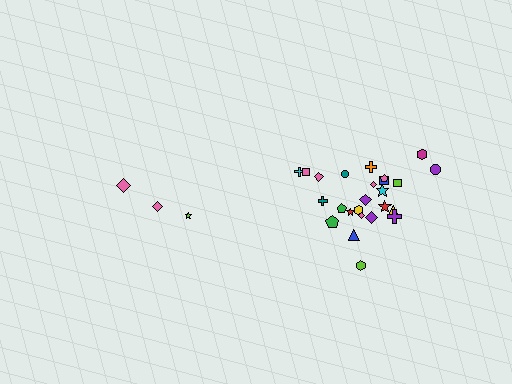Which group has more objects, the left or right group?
The right group.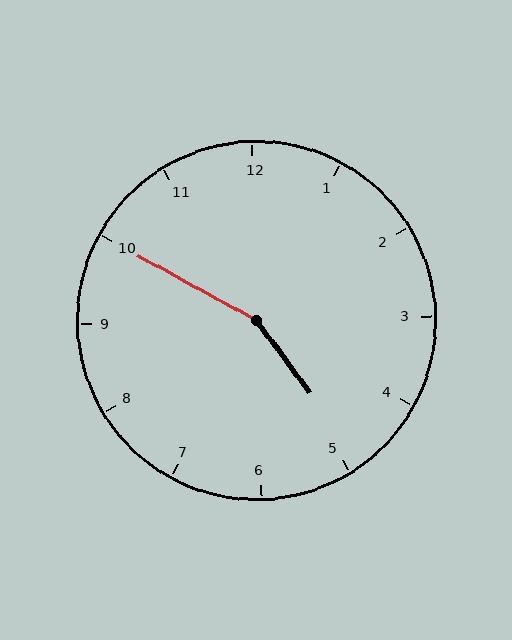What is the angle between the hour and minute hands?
Approximately 155 degrees.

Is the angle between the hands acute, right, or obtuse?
It is obtuse.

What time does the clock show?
4:50.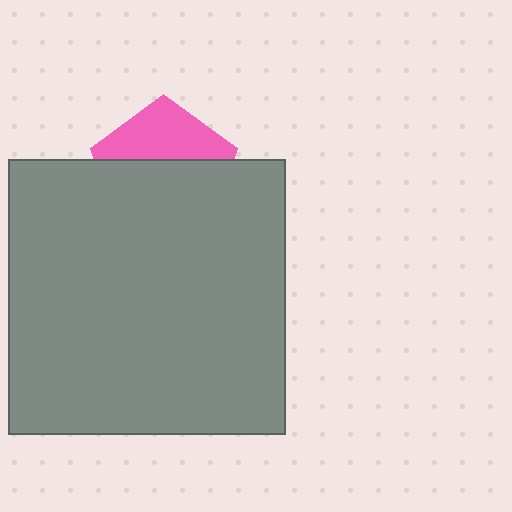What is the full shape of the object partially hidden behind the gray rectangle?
The partially hidden object is a pink pentagon.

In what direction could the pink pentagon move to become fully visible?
The pink pentagon could move up. That would shift it out from behind the gray rectangle entirely.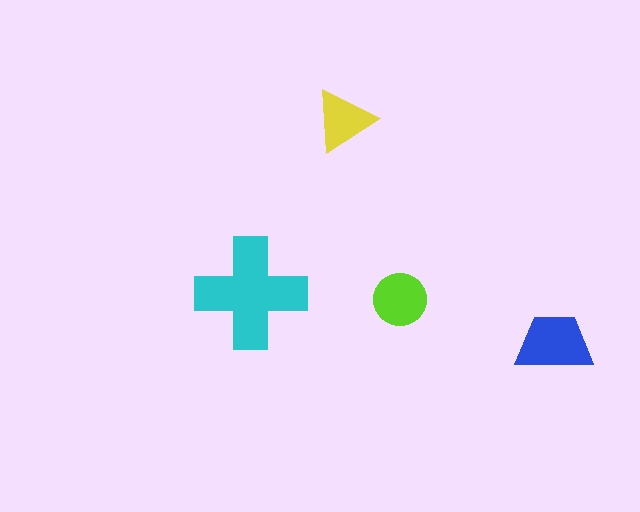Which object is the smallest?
The yellow triangle.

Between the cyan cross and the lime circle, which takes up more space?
The cyan cross.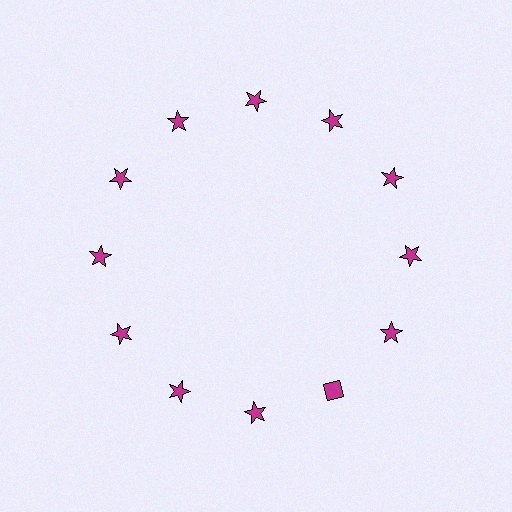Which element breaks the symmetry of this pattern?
The magenta diamond at roughly the 5 o'clock position breaks the symmetry. All other shapes are magenta stars.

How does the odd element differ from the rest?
It has a different shape: diamond instead of star.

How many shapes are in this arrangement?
There are 12 shapes arranged in a ring pattern.